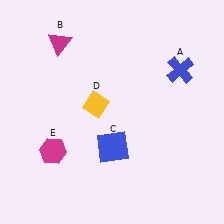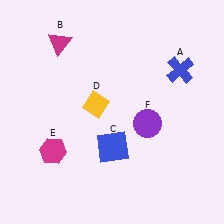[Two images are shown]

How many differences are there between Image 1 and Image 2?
There is 1 difference between the two images.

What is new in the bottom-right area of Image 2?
A purple circle (F) was added in the bottom-right area of Image 2.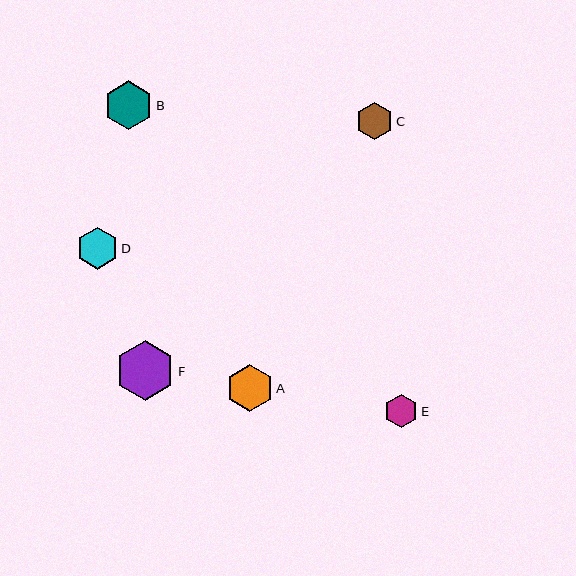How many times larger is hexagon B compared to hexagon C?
Hexagon B is approximately 1.3 times the size of hexagon C.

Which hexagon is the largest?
Hexagon F is the largest with a size of approximately 59 pixels.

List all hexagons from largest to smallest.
From largest to smallest: F, B, A, D, C, E.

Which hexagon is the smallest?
Hexagon E is the smallest with a size of approximately 33 pixels.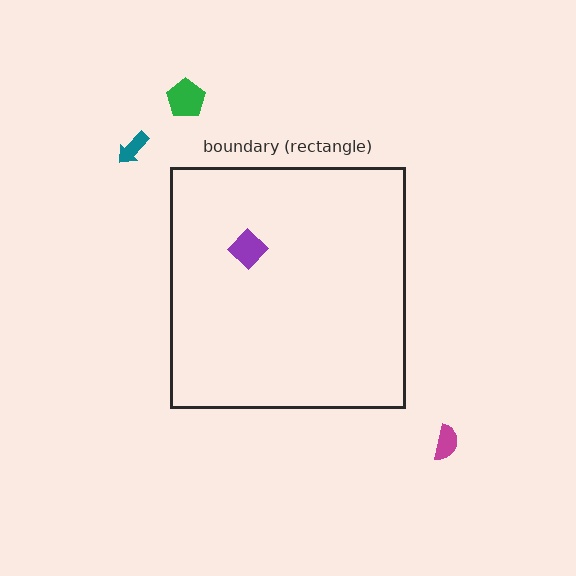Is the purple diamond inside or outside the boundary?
Inside.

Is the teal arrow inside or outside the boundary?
Outside.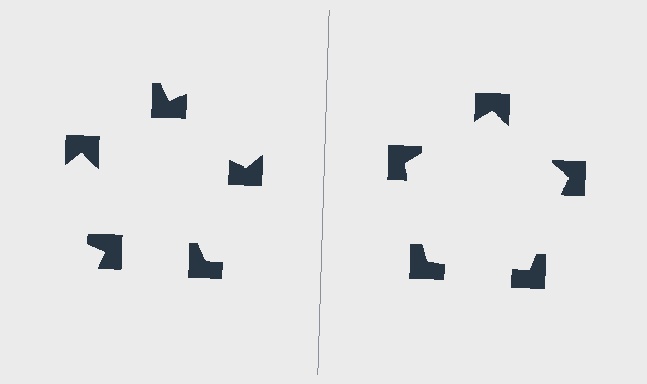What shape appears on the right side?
An illusory pentagon.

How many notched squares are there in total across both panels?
10 — 5 on each side.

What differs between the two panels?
The notched squares are positioned identically on both sides; only the wedge orientations differ. On the right they align to a pentagon; on the left they are misaligned.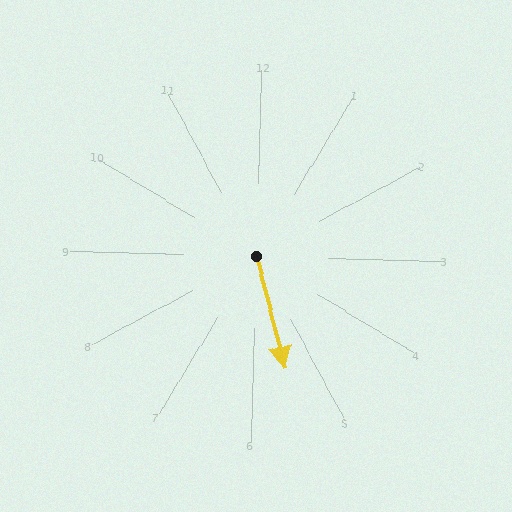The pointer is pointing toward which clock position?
Roughly 5 o'clock.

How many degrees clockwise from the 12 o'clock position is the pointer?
Approximately 164 degrees.